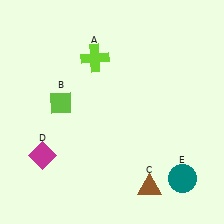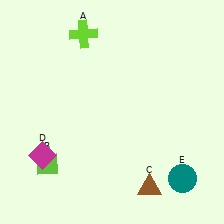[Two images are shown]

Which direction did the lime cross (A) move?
The lime cross (A) moved up.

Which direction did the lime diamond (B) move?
The lime diamond (B) moved down.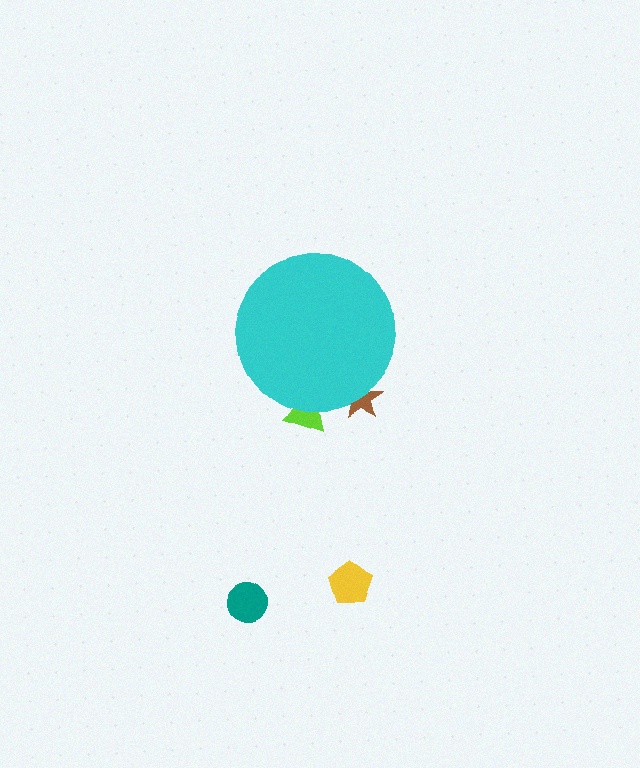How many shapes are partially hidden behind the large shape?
2 shapes are partially hidden.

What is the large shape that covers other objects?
A cyan circle.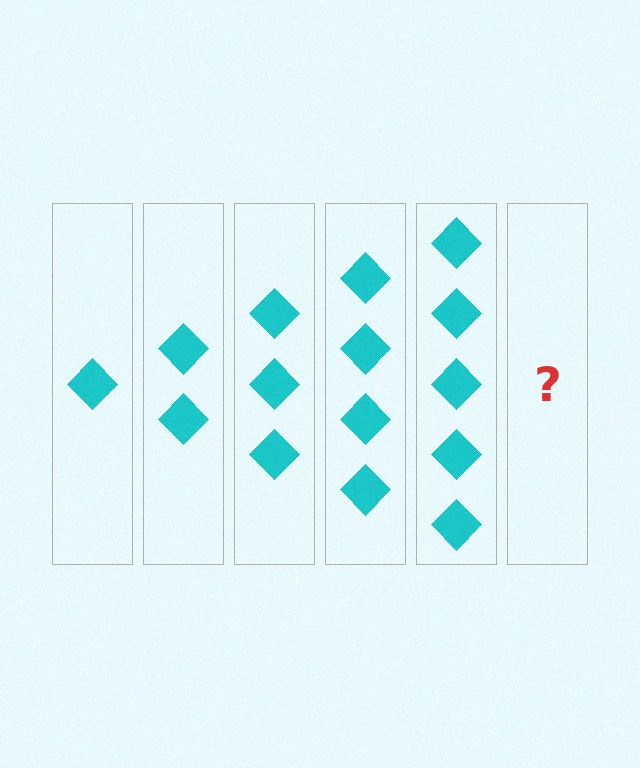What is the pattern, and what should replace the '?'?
The pattern is that each step adds one more diamond. The '?' should be 6 diamonds.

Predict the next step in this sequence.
The next step is 6 diamonds.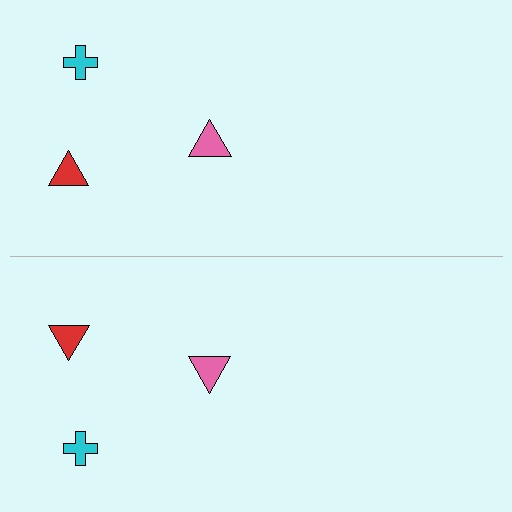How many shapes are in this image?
There are 6 shapes in this image.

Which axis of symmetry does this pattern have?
The pattern has a horizontal axis of symmetry running through the center of the image.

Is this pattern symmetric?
Yes, this pattern has bilateral (reflection) symmetry.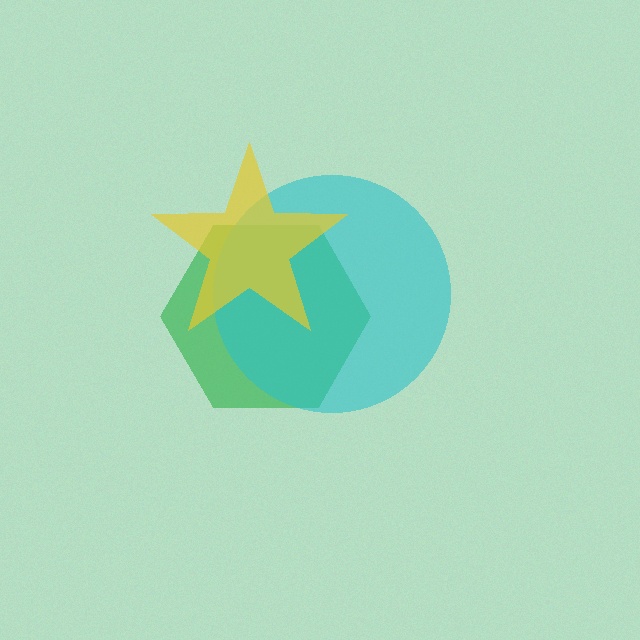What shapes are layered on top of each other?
The layered shapes are: a green hexagon, a cyan circle, a yellow star.